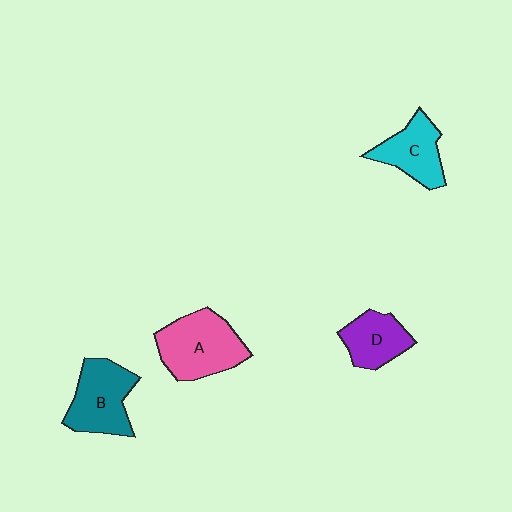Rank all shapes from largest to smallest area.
From largest to smallest: A (pink), B (teal), C (cyan), D (purple).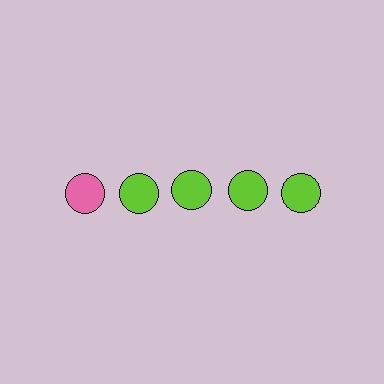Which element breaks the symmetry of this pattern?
The pink circle in the top row, leftmost column breaks the symmetry. All other shapes are lime circles.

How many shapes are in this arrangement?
There are 5 shapes arranged in a grid pattern.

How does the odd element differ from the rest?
It has a different color: pink instead of lime.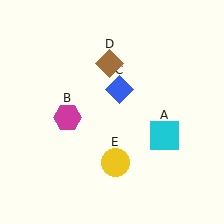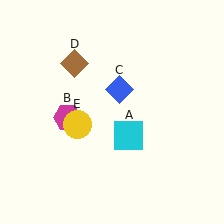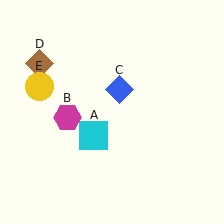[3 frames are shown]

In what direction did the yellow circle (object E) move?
The yellow circle (object E) moved up and to the left.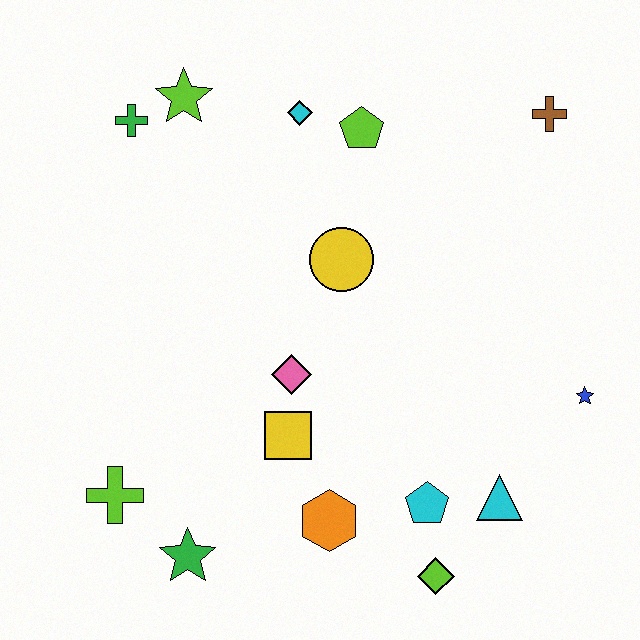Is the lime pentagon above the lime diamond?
Yes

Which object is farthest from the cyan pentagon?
The green cross is farthest from the cyan pentagon.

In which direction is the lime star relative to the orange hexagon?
The lime star is above the orange hexagon.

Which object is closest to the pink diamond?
The yellow square is closest to the pink diamond.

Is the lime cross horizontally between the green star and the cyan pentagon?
No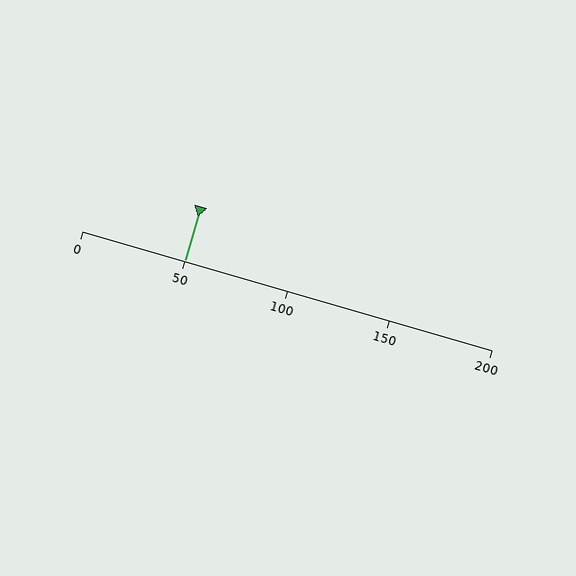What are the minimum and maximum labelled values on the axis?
The axis runs from 0 to 200.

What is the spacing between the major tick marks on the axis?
The major ticks are spaced 50 apart.